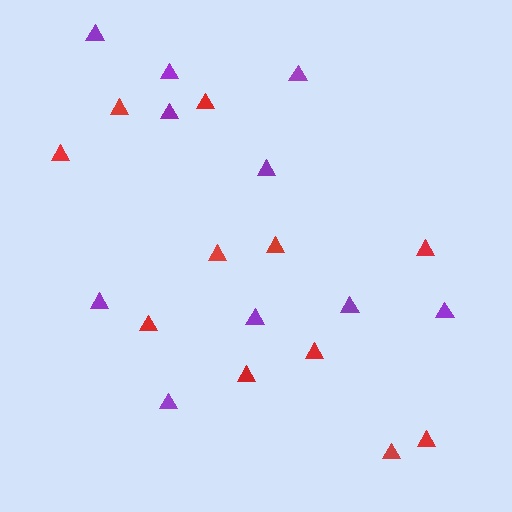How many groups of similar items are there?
There are 2 groups: one group of red triangles (11) and one group of purple triangles (10).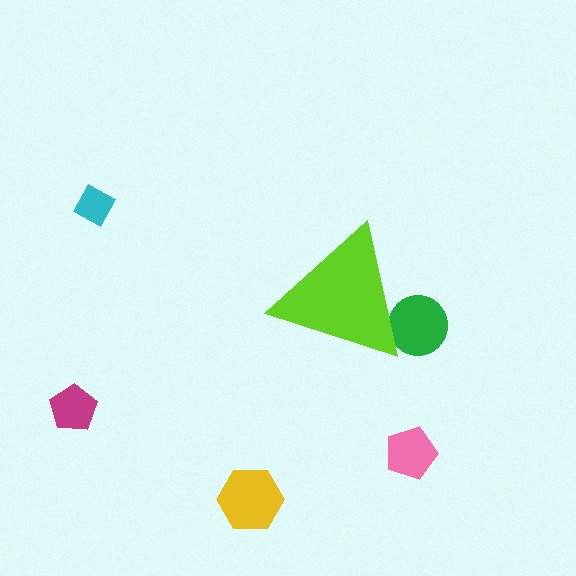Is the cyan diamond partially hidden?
No, the cyan diamond is fully visible.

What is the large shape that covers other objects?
A lime triangle.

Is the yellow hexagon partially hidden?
No, the yellow hexagon is fully visible.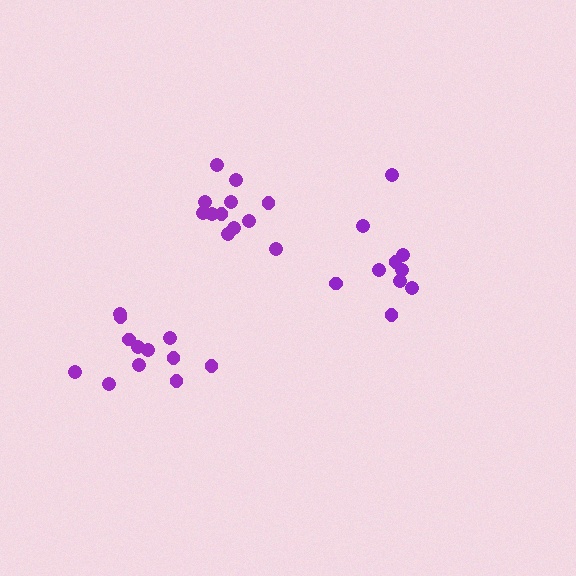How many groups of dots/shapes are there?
There are 3 groups.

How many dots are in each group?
Group 1: 10 dots, Group 2: 12 dots, Group 3: 12 dots (34 total).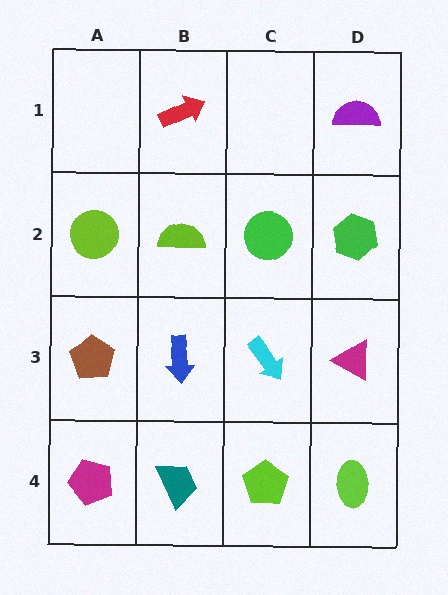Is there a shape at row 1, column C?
No, that cell is empty.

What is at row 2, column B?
A lime semicircle.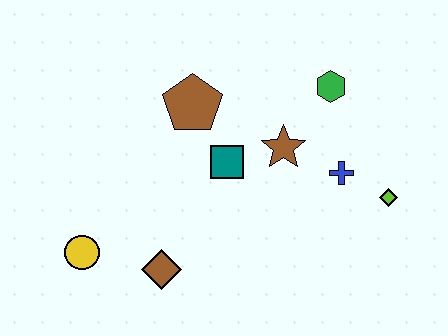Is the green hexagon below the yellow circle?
No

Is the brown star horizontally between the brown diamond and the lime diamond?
Yes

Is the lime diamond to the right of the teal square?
Yes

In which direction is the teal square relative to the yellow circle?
The teal square is to the right of the yellow circle.